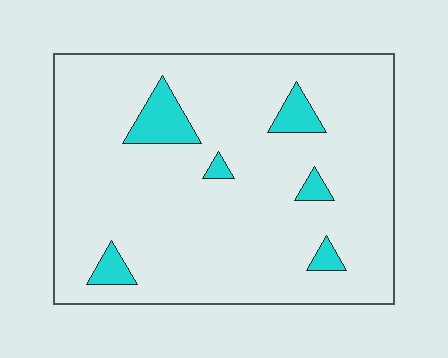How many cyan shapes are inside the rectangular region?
6.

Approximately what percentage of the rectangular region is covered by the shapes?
Approximately 10%.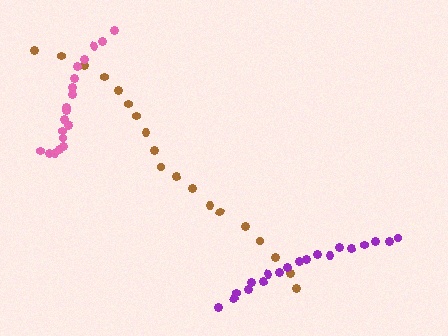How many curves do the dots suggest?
There are 3 distinct paths.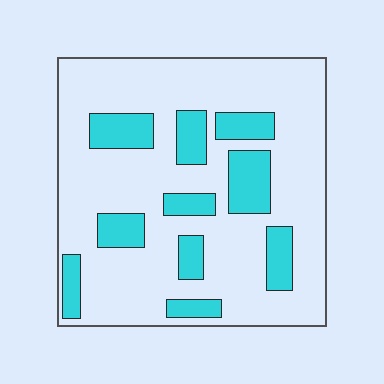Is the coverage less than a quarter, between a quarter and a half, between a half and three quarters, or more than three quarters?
Less than a quarter.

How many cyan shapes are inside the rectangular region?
10.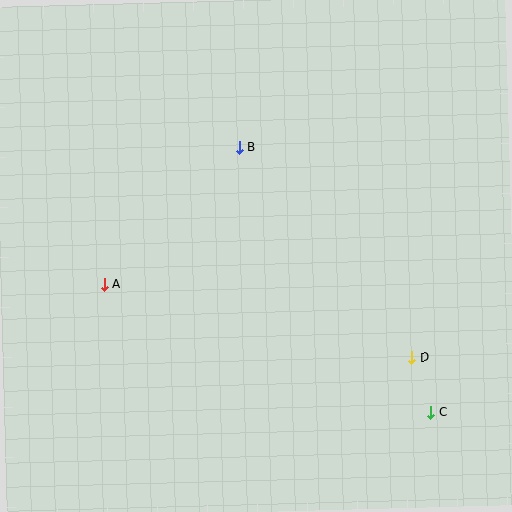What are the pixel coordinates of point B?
Point B is at (240, 147).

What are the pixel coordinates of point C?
Point C is at (431, 413).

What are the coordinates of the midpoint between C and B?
The midpoint between C and B is at (335, 280).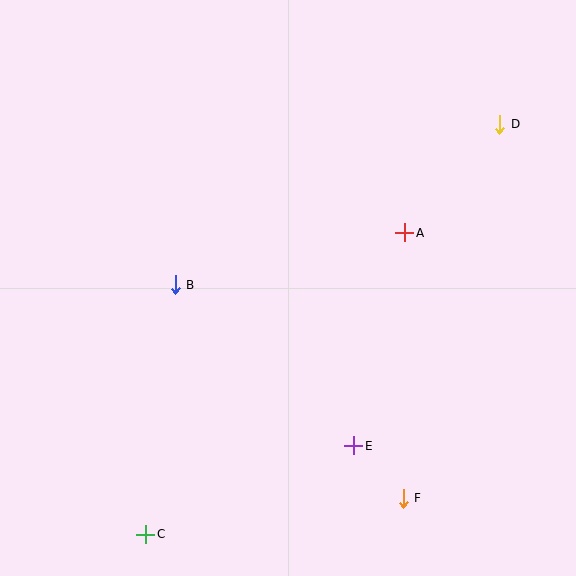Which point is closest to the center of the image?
Point B at (175, 285) is closest to the center.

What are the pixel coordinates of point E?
Point E is at (354, 446).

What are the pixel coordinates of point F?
Point F is at (403, 498).